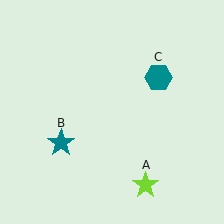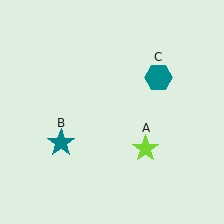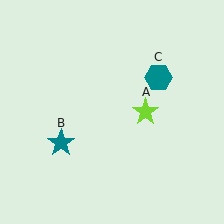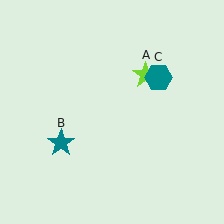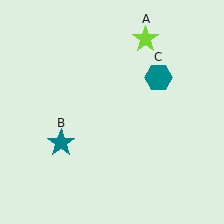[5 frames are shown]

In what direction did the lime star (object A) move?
The lime star (object A) moved up.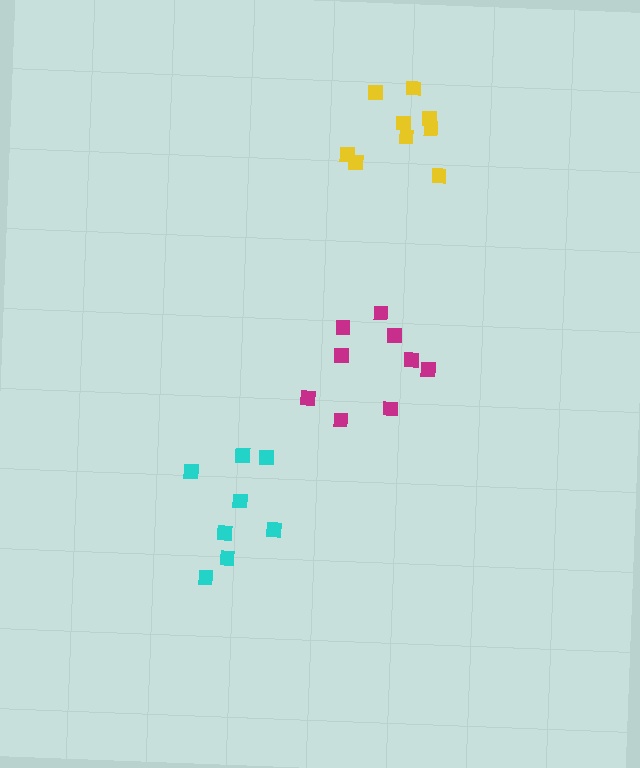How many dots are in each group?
Group 1: 8 dots, Group 2: 9 dots, Group 3: 9 dots (26 total).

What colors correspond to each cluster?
The clusters are colored: cyan, yellow, magenta.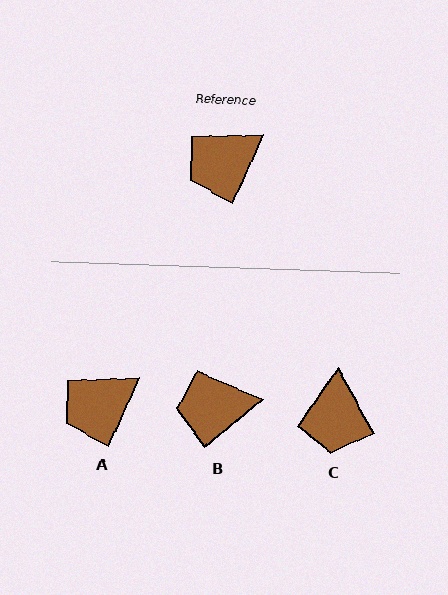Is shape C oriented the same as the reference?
No, it is off by about 54 degrees.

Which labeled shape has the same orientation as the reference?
A.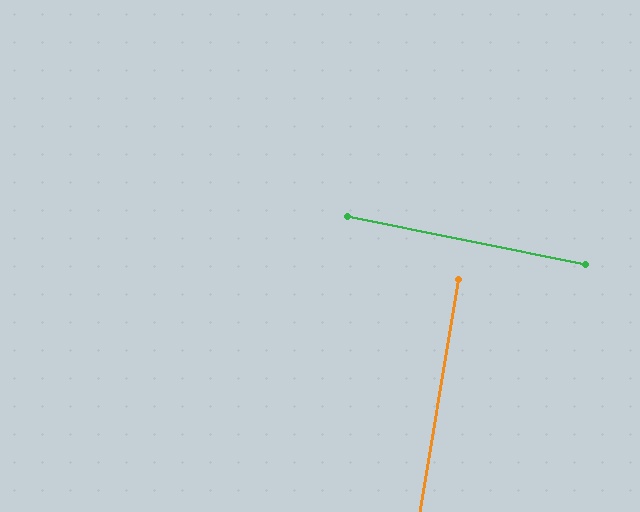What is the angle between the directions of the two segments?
Approximately 88 degrees.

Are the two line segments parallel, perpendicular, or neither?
Perpendicular — they meet at approximately 88°.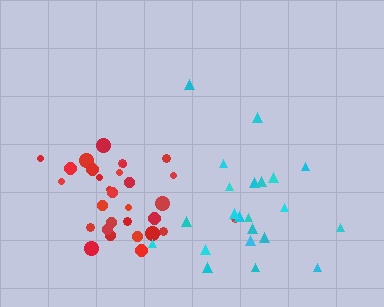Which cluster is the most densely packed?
Red.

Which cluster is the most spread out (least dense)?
Cyan.